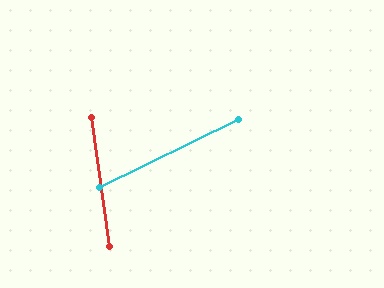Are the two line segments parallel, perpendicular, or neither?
Neither parallel nor perpendicular — they differ by about 72°.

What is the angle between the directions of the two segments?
Approximately 72 degrees.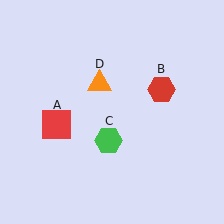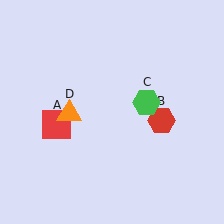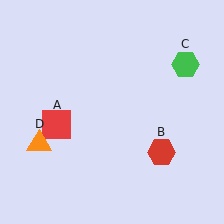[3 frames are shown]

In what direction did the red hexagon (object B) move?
The red hexagon (object B) moved down.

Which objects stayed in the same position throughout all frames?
Red square (object A) remained stationary.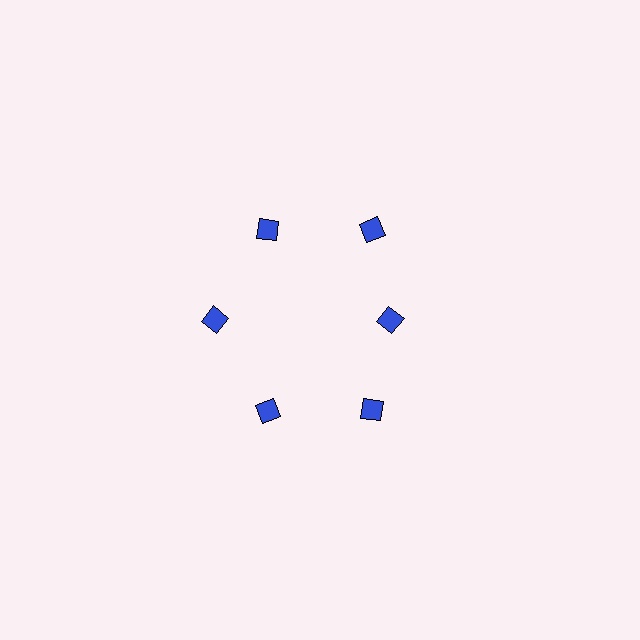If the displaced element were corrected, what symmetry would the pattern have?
It would have 6-fold rotational symmetry — the pattern would map onto itself every 60 degrees.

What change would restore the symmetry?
The symmetry would be restored by moving it outward, back onto the ring so that all 6 diamonds sit at equal angles and equal distance from the center.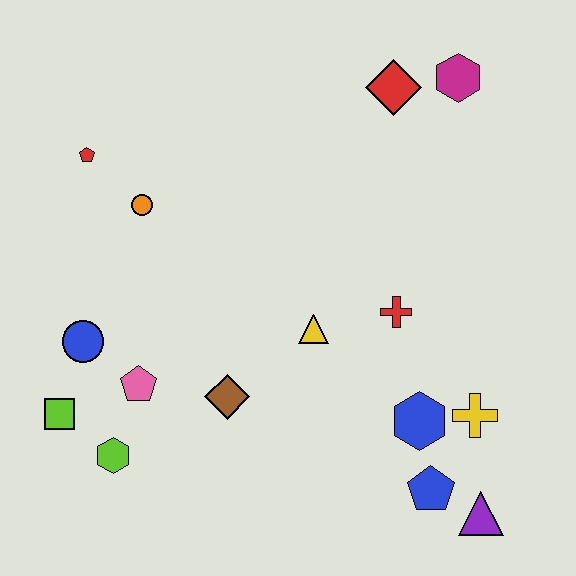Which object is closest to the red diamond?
The magenta hexagon is closest to the red diamond.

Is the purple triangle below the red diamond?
Yes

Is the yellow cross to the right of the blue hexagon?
Yes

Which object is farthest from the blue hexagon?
The red pentagon is farthest from the blue hexagon.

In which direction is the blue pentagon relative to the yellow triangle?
The blue pentagon is below the yellow triangle.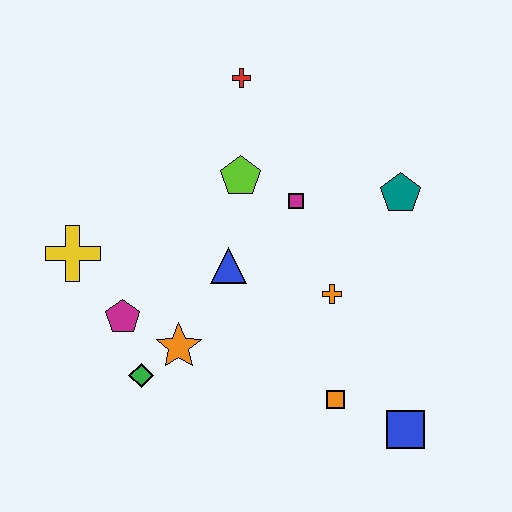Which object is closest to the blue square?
The orange square is closest to the blue square.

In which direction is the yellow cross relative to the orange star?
The yellow cross is to the left of the orange star.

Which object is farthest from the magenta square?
The blue square is farthest from the magenta square.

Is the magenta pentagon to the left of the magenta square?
Yes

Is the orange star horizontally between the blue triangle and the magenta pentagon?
Yes